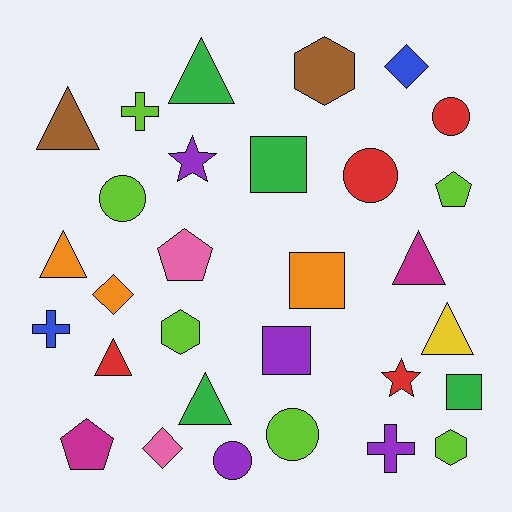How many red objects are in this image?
There are 4 red objects.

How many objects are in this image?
There are 30 objects.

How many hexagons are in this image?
There are 3 hexagons.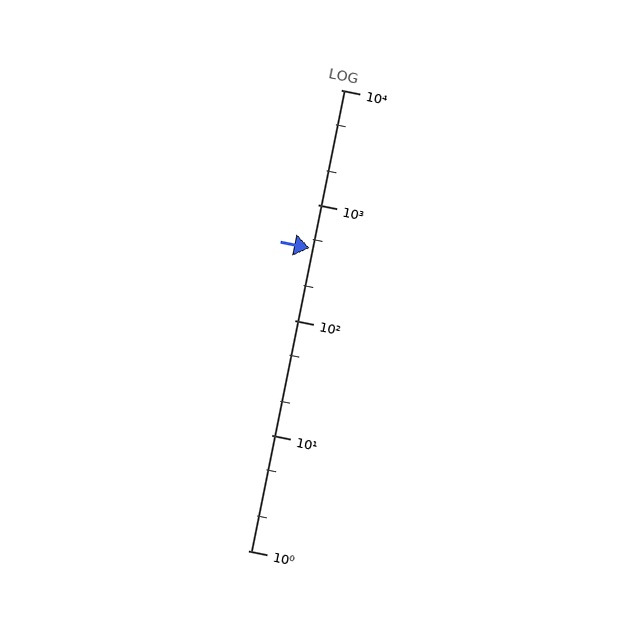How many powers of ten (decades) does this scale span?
The scale spans 4 decades, from 1 to 10000.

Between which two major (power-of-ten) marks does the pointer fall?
The pointer is between 100 and 1000.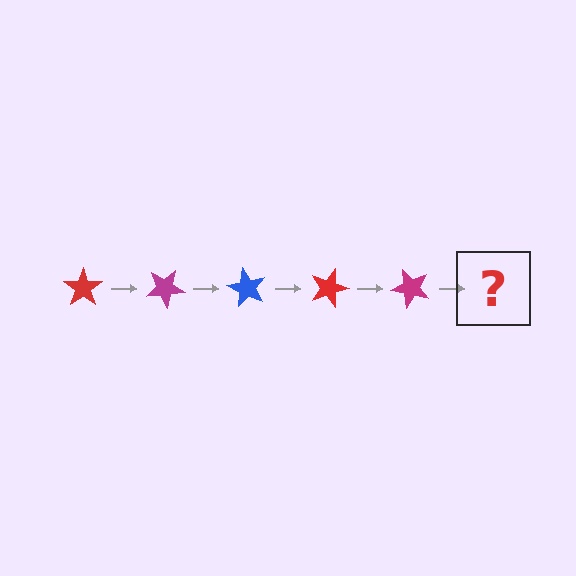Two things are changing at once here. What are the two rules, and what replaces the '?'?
The two rules are that it rotates 30 degrees each step and the color cycles through red, magenta, and blue. The '?' should be a blue star, rotated 150 degrees from the start.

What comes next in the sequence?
The next element should be a blue star, rotated 150 degrees from the start.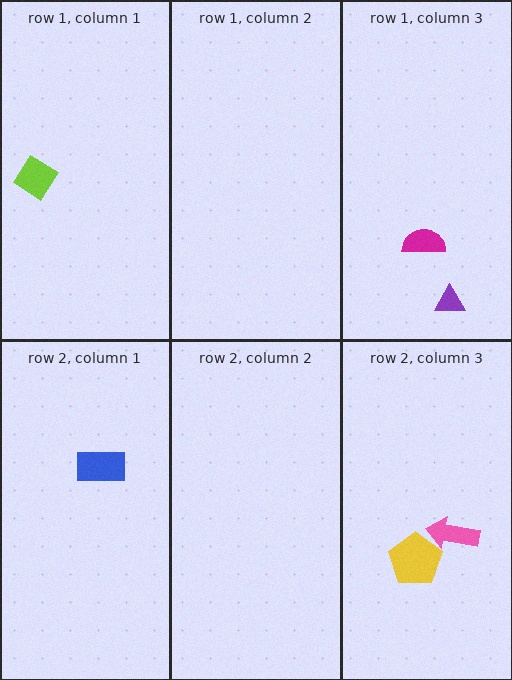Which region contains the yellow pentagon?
The row 2, column 3 region.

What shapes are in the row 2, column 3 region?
The pink arrow, the yellow pentagon.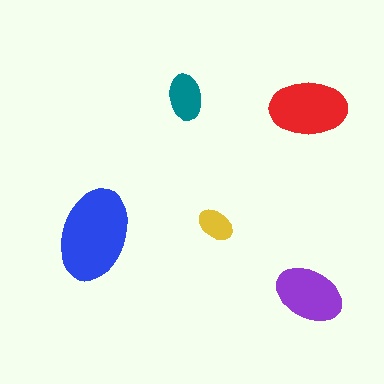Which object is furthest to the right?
The purple ellipse is rightmost.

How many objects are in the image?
There are 5 objects in the image.